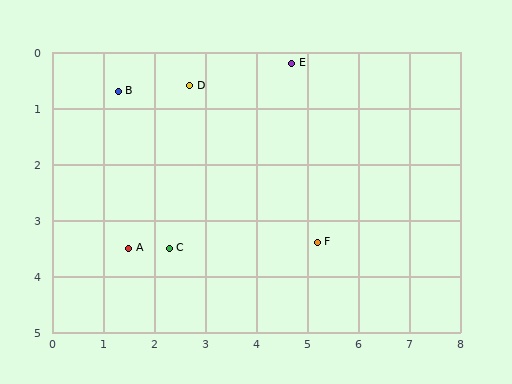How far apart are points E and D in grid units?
Points E and D are about 2.0 grid units apart.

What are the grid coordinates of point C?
Point C is at approximately (2.3, 3.5).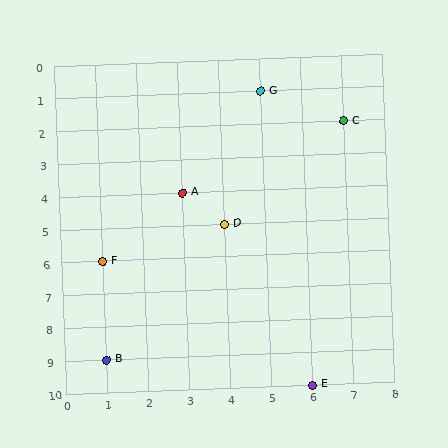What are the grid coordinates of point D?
Point D is at grid coordinates (4, 5).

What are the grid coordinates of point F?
Point F is at grid coordinates (1, 6).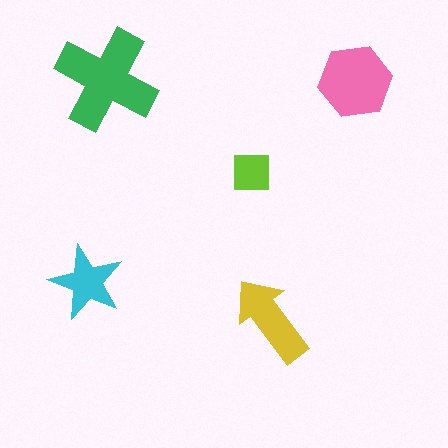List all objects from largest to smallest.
The green cross, the pink hexagon, the yellow arrow, the cyan star, the lime square.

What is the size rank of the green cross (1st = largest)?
1st.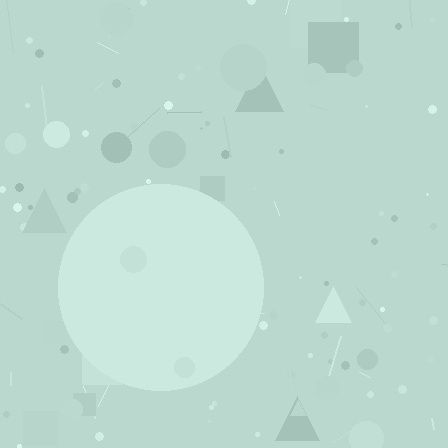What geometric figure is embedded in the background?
A circle is embedded in the background.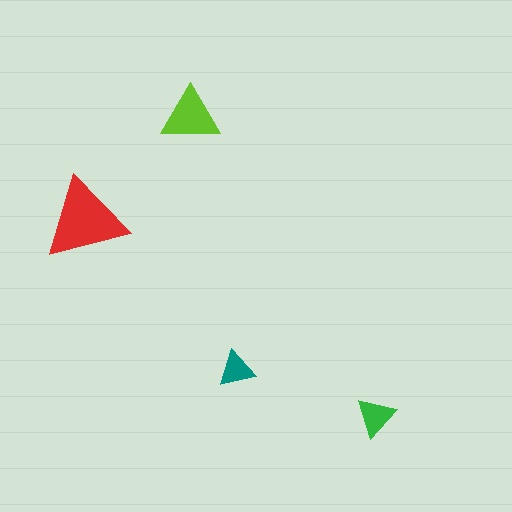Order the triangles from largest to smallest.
the red one, the lime one, the green one, the teal one.